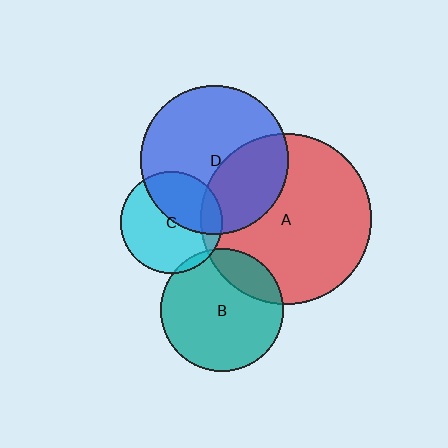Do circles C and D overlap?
Yes.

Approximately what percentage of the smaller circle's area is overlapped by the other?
Approximately 40%.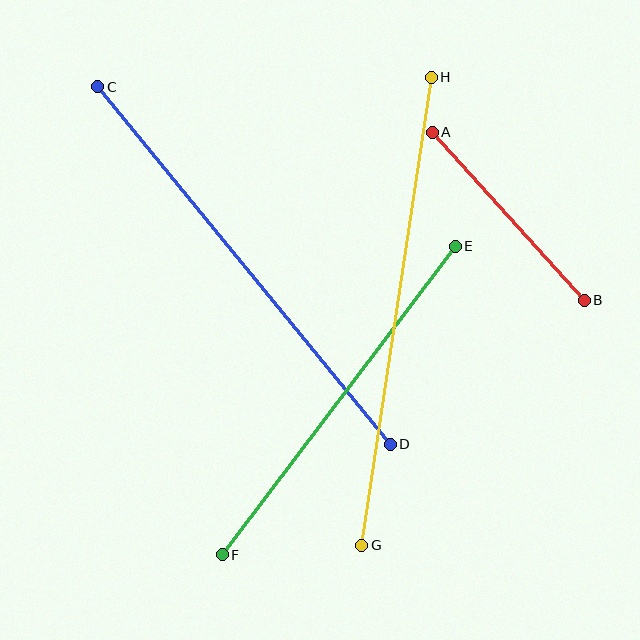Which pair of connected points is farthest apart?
Points G and H are farthest apart.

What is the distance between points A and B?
The distance is approximately 226 pixels.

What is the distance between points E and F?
The distance is approximately 387 pixels.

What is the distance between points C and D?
The distance is approximately 462 pixels.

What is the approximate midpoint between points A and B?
The midpoint is at approximately (508, 216) pixels.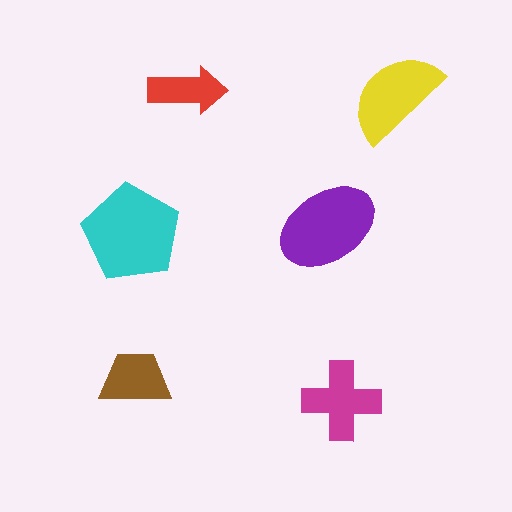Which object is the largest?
The cyan pentagon.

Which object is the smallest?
The red arrow.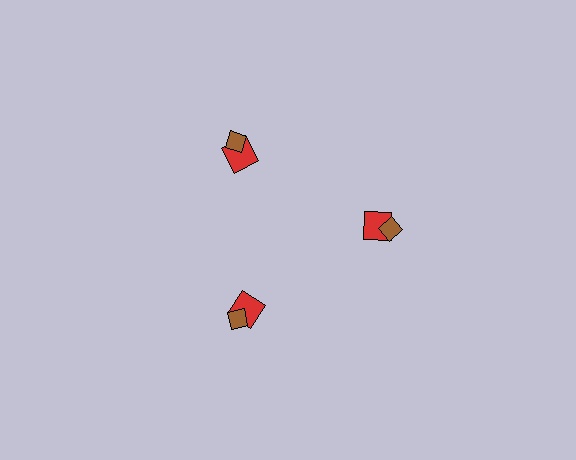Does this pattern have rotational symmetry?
Yes, this pattern has 3-fold rotational symmetry. It looks the same after rotating 120 degrees around the center.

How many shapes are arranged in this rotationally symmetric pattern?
There are 6 shapes, arranged in 3 groups of 2.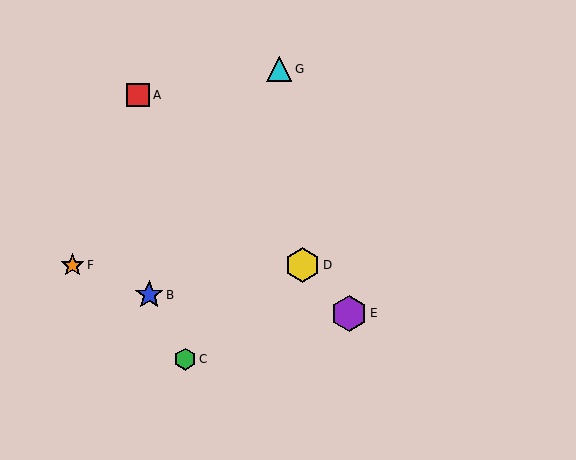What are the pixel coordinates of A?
Object A is at (138, 95).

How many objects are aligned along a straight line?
3 objects (A, D, E) are aligned along a straight line.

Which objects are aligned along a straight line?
Objects A, D, E are aligned along a straight line.